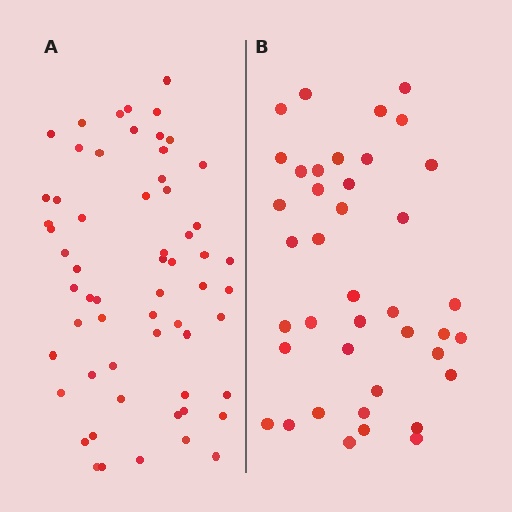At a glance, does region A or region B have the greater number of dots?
Region A (the left region) has more dots.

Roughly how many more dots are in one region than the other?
Region A has approximately 20 more dots than region B.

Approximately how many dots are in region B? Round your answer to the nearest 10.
About 40 dots.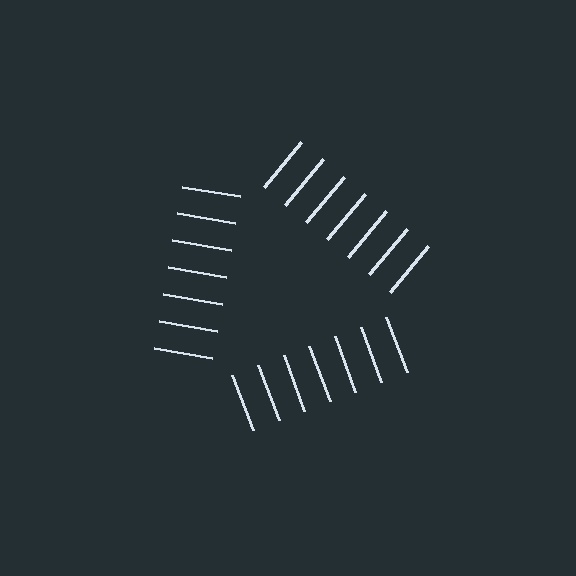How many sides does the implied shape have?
3 sides — the line-ends trace a triangle.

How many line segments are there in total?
21 — 7 along each of the 3 edges.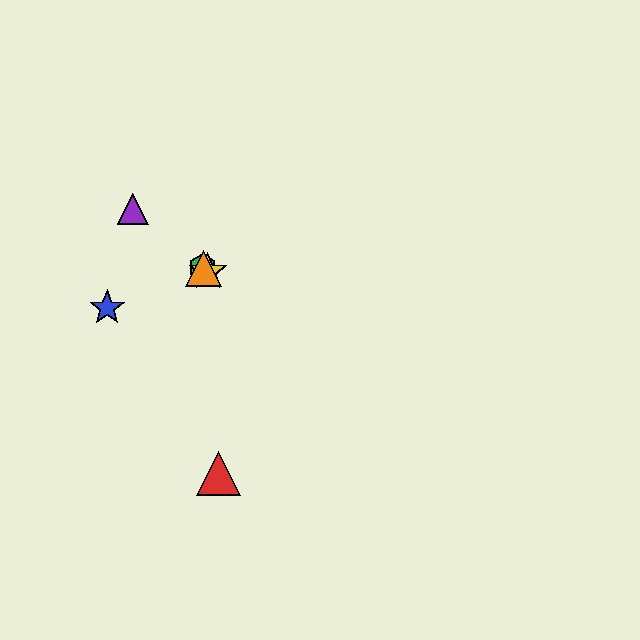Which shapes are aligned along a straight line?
The green hexagon, the yellow star, the purple triangle, the orange triangle are aligned along a straight line.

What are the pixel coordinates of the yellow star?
The yellow star is at (208, 272).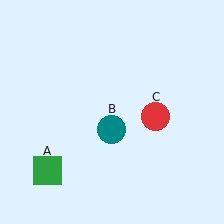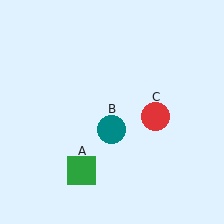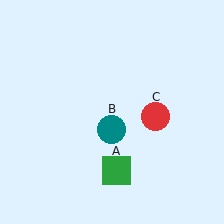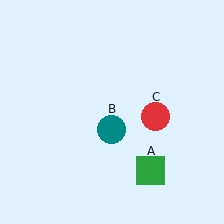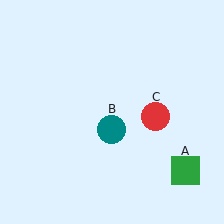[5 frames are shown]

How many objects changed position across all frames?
1 object changed position: green square (object A).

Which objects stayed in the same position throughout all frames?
Teal circle (object B) and red circle (object C) remained stationary.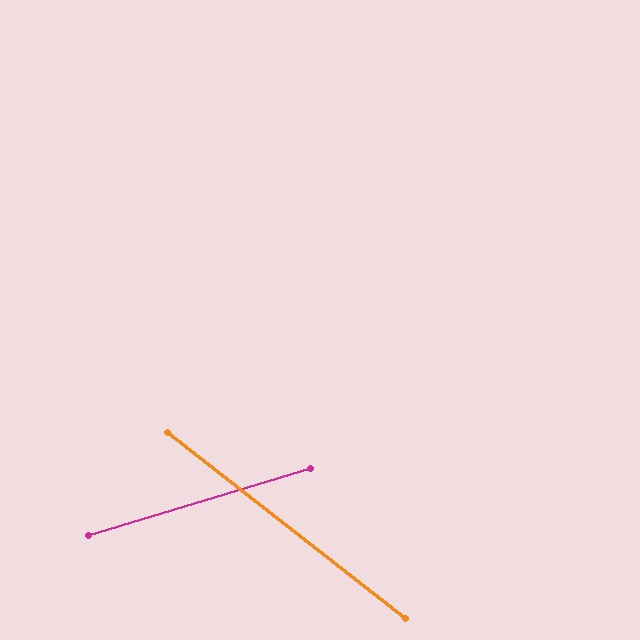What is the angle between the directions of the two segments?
Approximately 55 degrees.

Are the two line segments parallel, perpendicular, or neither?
Neither parallel nor perpendicular — they differ by about 55°.